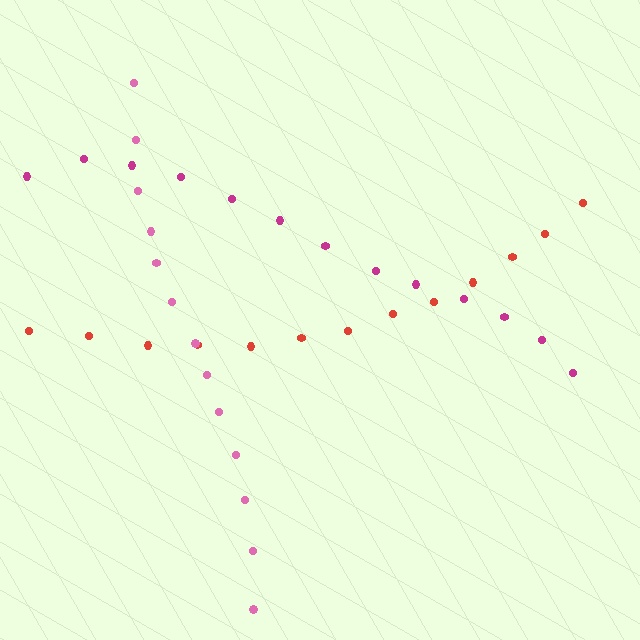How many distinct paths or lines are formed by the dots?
There are 3 distinct paths.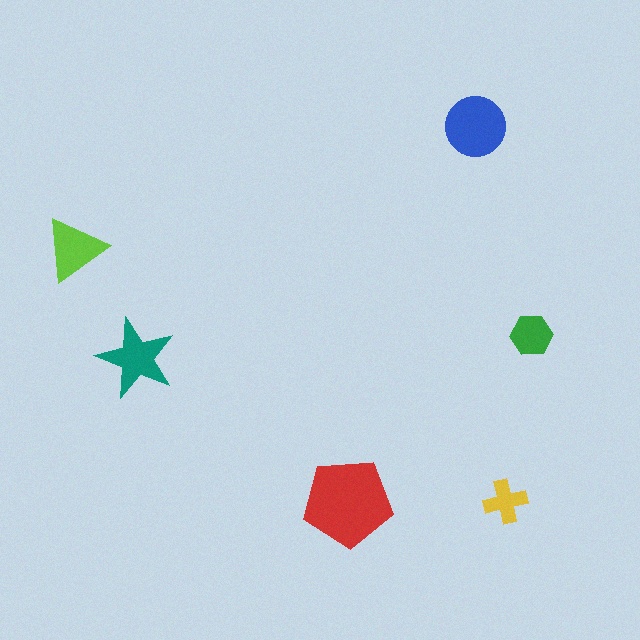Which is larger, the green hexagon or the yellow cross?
The green hexagon.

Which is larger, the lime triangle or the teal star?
The teal star.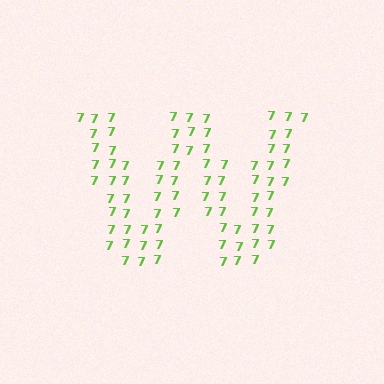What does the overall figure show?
The overall figure shows the letter W.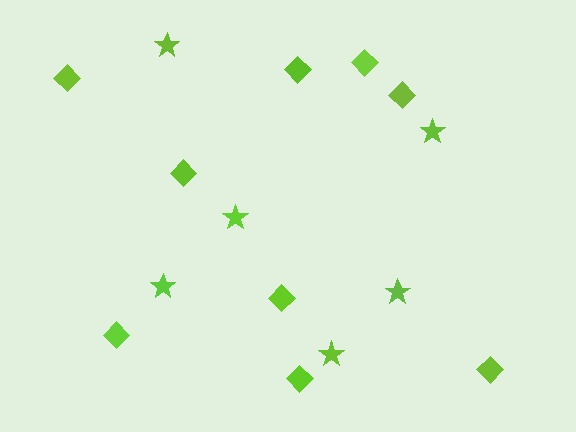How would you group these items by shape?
There are 2 groups: one group of stars (6) and one group of diamonds (9).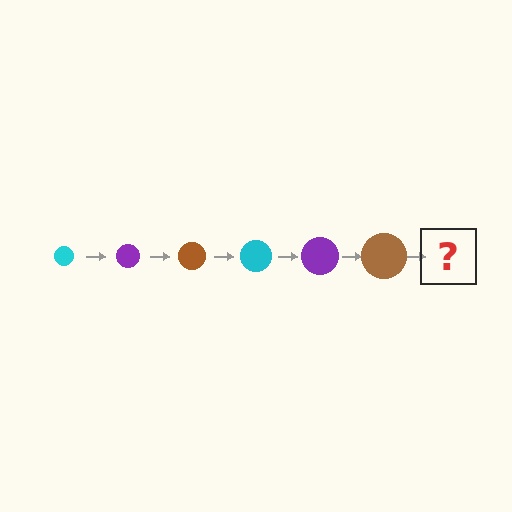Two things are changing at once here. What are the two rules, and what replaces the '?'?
The two rules are that the circle grows larger each step and the color cycles through cyan, purple, and brown. The '?' should be a cyan circle, larger than the previous one.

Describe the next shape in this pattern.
It should be a cyan circle, larger than the previous one.